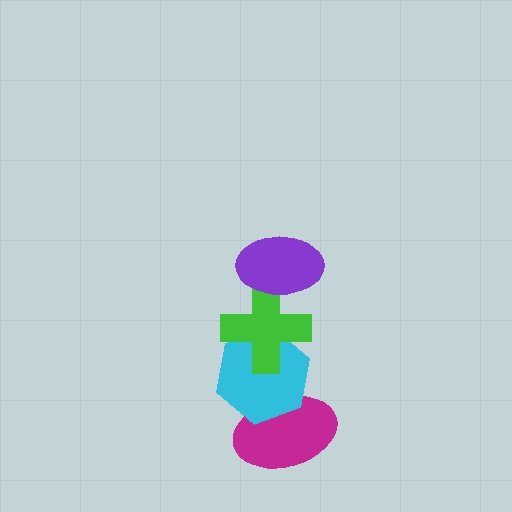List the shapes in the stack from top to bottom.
From top to bottom: the purple ellipse, the green cross, the cyan hexagon, the magenta ellipse.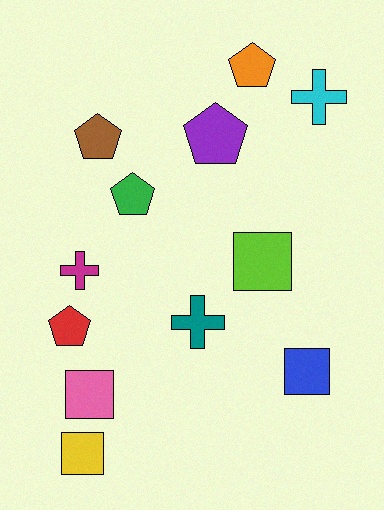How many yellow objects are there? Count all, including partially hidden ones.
There is 1 yellow object.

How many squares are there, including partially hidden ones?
There are 4 squares.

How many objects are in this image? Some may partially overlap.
There are 12 objects.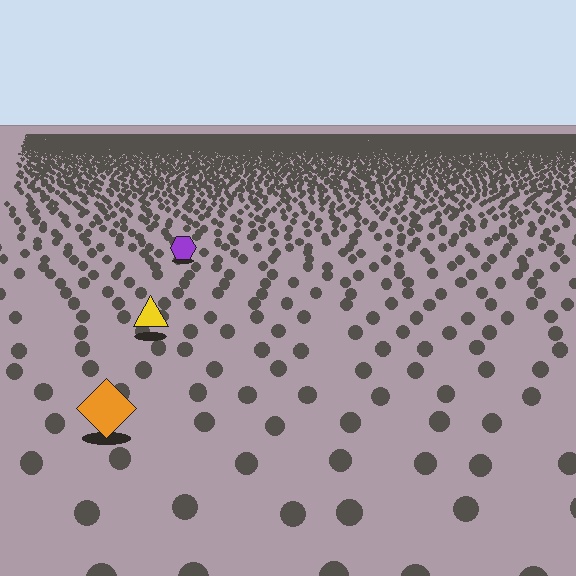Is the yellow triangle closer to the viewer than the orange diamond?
No. The orange diamond is closer — you can tell from the texture gradient: the ground texture is coarser near it.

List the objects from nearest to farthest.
From nearest to farthest: the orange diamond, the yellow triangle, the purple hexagon.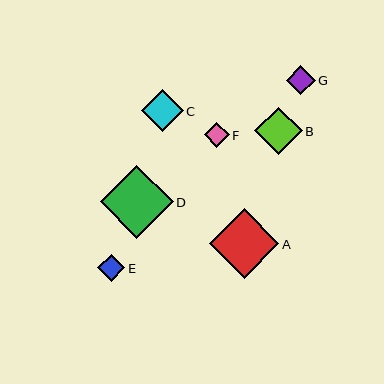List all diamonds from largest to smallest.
From largest to smallest: D, A, B, C, G, E, F.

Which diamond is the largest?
Diamond D is the largest with a size of approximately 73 pixels.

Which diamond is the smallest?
Diamond F is the smallest with a size of approximately 25 pixels.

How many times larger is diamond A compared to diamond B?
Diamond A is approximately 1.5 times the size of diamond B.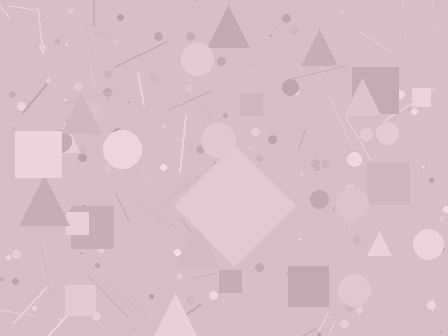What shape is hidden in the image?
A diamond is hidden in the image.